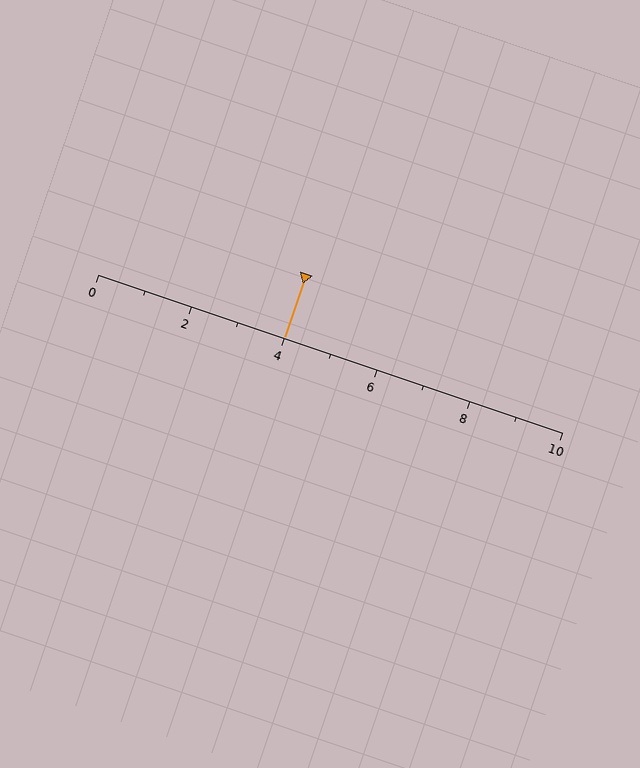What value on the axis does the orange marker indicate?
The marker indicates approximately 4.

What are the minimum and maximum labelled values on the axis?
The axis runs from 0 to 10.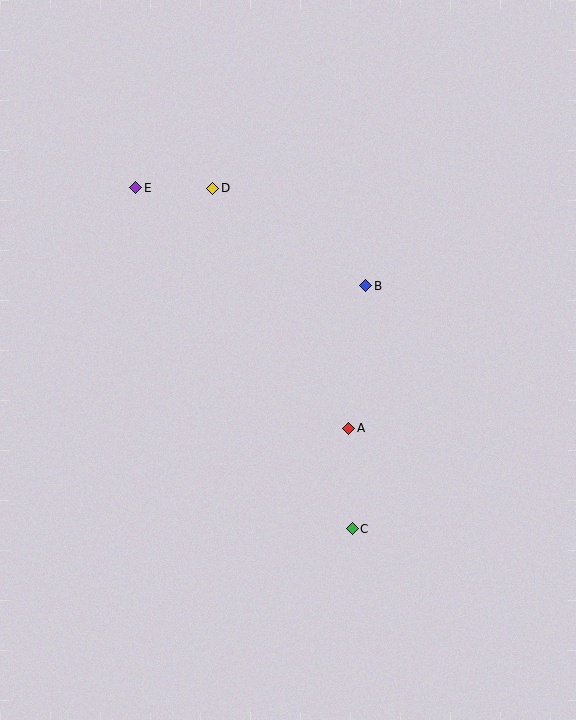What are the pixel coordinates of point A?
Point A is at (349, 428).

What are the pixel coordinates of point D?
Point D is at (213, 188).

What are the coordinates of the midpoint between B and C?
The midpoint between B and C is at (359, 407).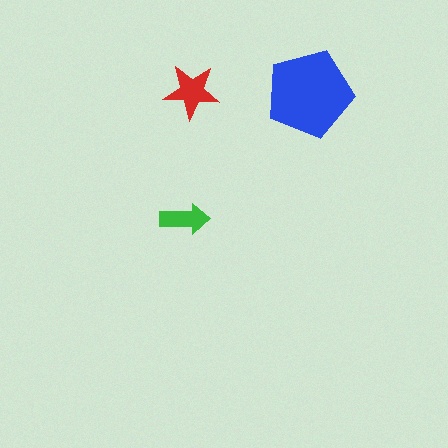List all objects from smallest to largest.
The green arrow, the red star, the blue pentagon.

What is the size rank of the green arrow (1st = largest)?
3rd.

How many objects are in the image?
There are 3 objects in the image.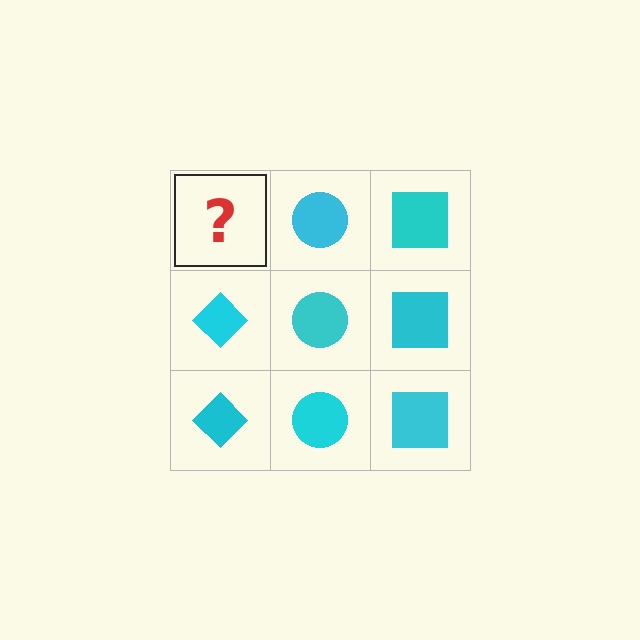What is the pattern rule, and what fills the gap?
The rule is that each column has a consistent shape. The gap should be filled with a cyan diamond.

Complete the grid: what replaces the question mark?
The question mark should be replaced with a cyan diamond.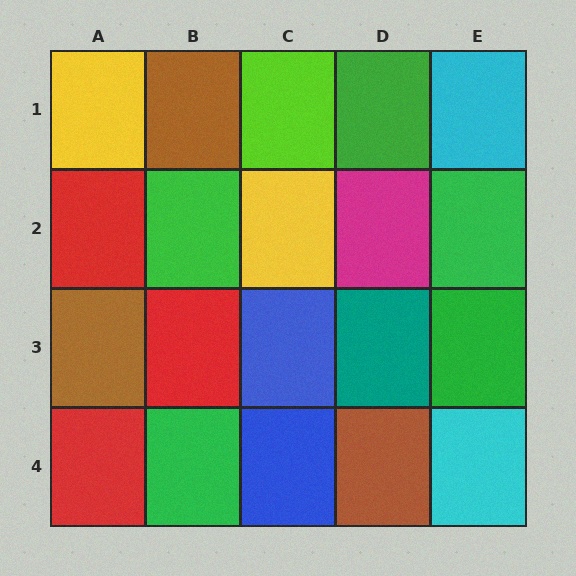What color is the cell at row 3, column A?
Brown.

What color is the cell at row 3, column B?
Red.